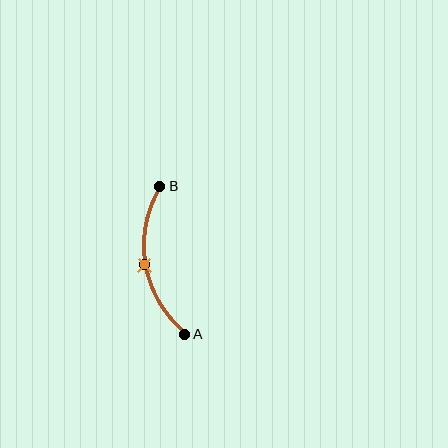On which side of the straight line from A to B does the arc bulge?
The arc bulges to the left of the straight line connecting A and B.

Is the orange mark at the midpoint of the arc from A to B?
Yes. The orange mark lies on the arc at equal arc-length from both A and B — it is the arc midpoint.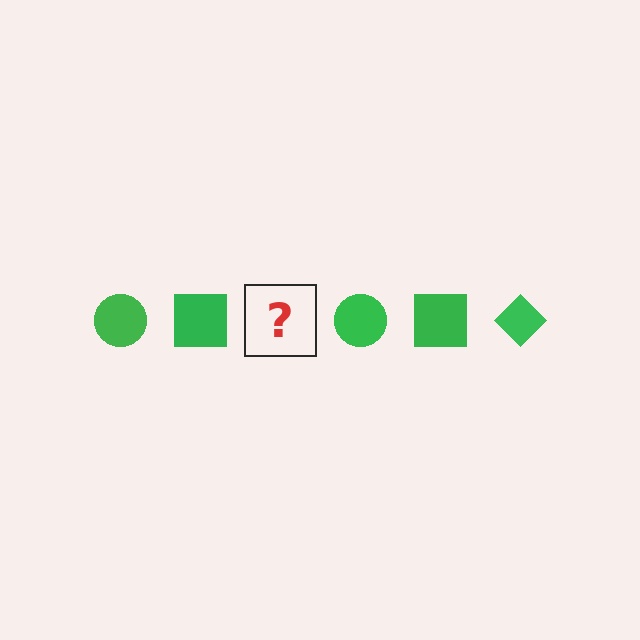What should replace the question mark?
The question mark should be replaced with a green diamond.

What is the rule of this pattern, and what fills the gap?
The rule is that the pattern cycles through circle, square, diamond shapes in green. The gap should be filled with a green diamond.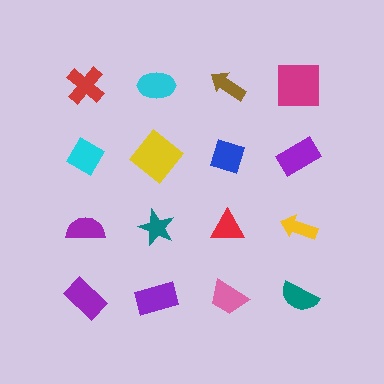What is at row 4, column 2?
A purple rectangle.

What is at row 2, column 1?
A cyan diamond.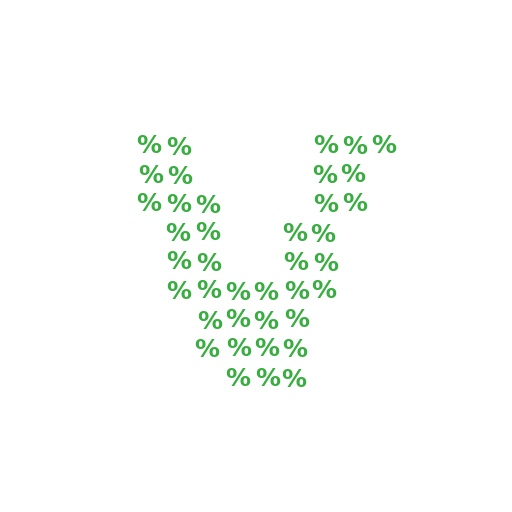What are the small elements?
The small elements are percent signs.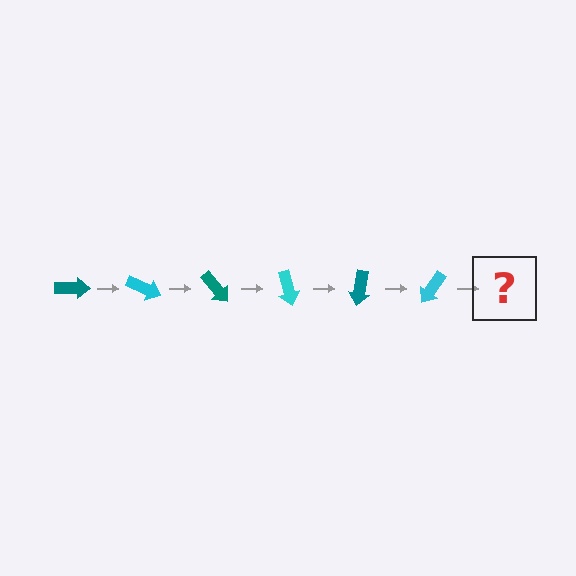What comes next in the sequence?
The next element should be a teal arrow, rotated 150 degrees from the start.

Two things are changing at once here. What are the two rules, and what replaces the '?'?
The two rules are that it rotates 25 degrees each step and the color cycles through teal and cyan. The '?' should be a teal arrow, rotated 150 degrees from the start.